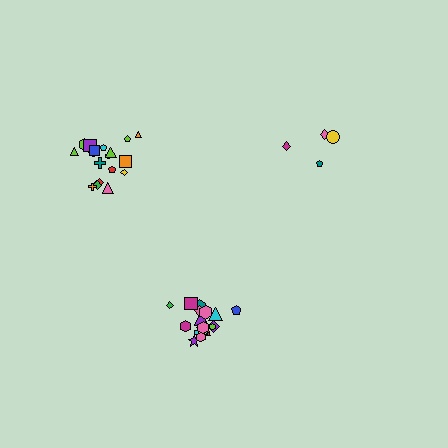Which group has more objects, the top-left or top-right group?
The top-left group.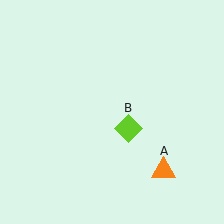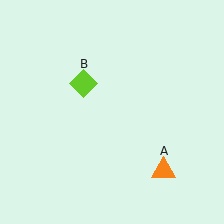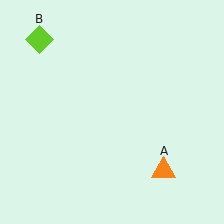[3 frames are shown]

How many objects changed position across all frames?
1 object changed position: lime diamond (object B).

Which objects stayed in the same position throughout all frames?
Orange triangle (object A) remained stationary.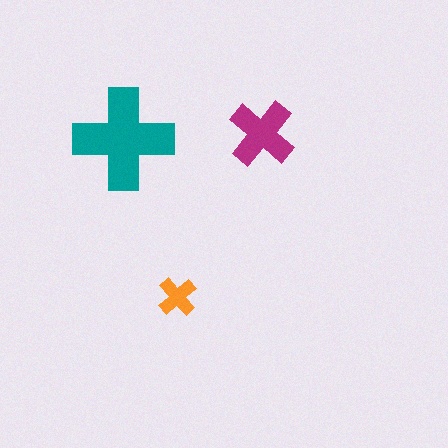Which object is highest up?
The magenta cross is topmost.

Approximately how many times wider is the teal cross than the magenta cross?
About 1.5 times wider.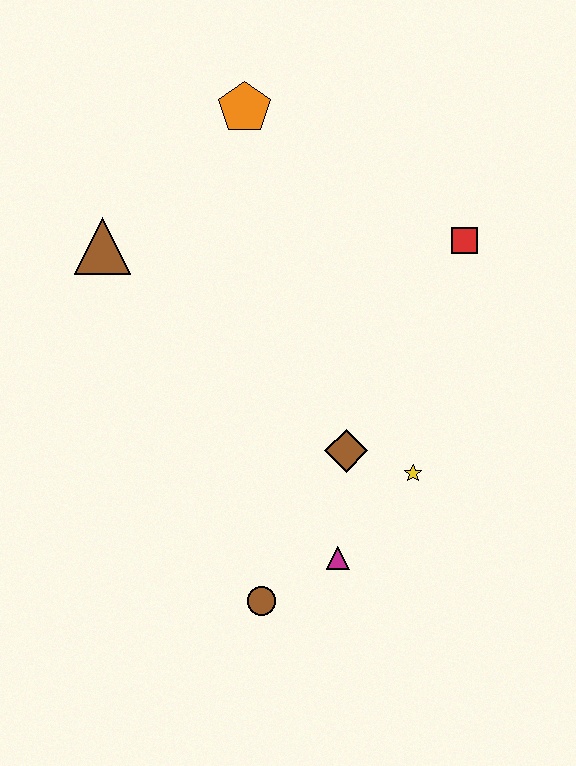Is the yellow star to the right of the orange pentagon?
Yes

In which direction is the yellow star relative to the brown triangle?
The yellow star is to the right of the brown triangle.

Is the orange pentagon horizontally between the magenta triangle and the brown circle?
No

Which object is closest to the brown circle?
The magenta triangle is closest to the brown circle.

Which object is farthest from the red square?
The brown circle is farthest from the red square.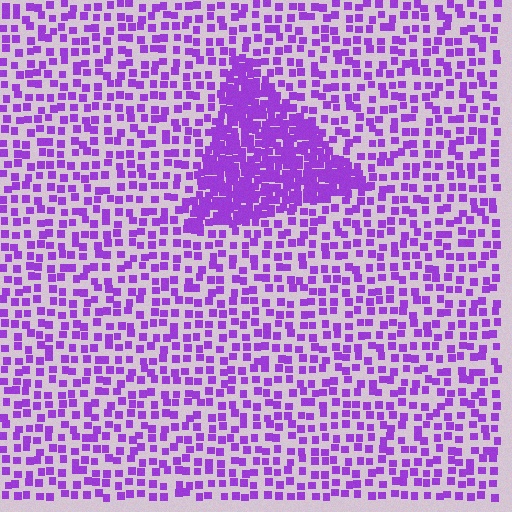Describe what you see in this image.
The image contains small purple elements arranged at two different densities. A triangle-shaped region is visible where the elements are more densely packed than the surrounding area.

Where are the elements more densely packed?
The elements are more densely packed inside the triangle boundary.